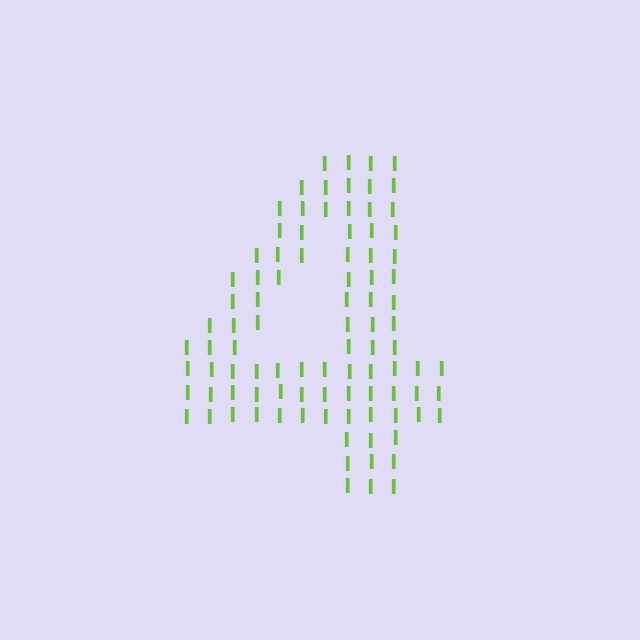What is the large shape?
The large shape is the digit 4.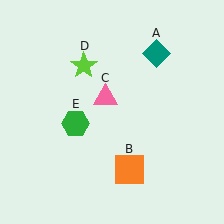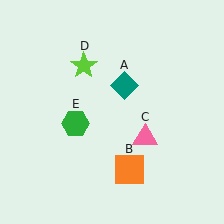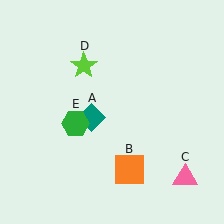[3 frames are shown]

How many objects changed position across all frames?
2 objects changed position: teal diamond (object A), pink triangle (object C).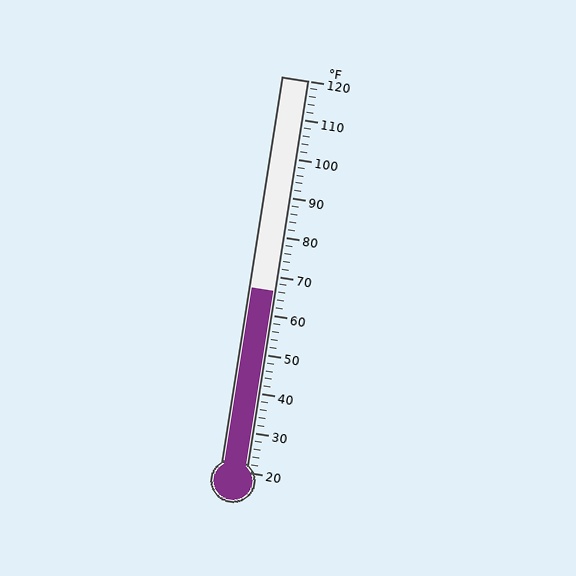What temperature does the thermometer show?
The thermometer shows approximately 66°F.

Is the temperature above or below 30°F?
The temperature is above 30°F.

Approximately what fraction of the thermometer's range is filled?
The thermometer is filled to approximately 45% of its range.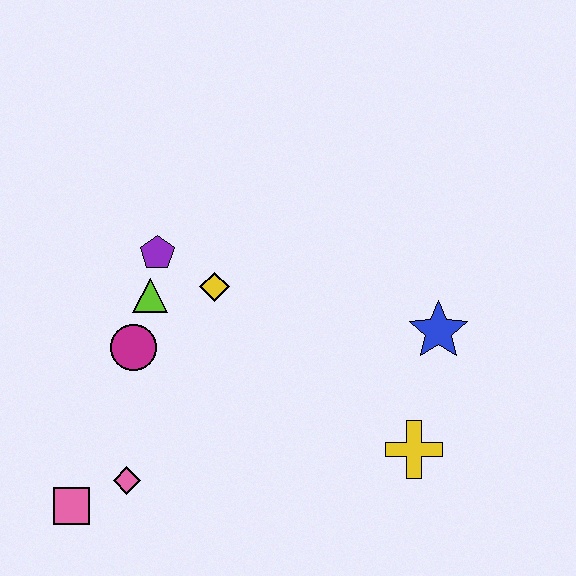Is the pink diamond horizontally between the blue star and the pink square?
Yes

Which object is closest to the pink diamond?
The pink square is closest to the pink diamond.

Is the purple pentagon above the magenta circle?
Yes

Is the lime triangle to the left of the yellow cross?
Yes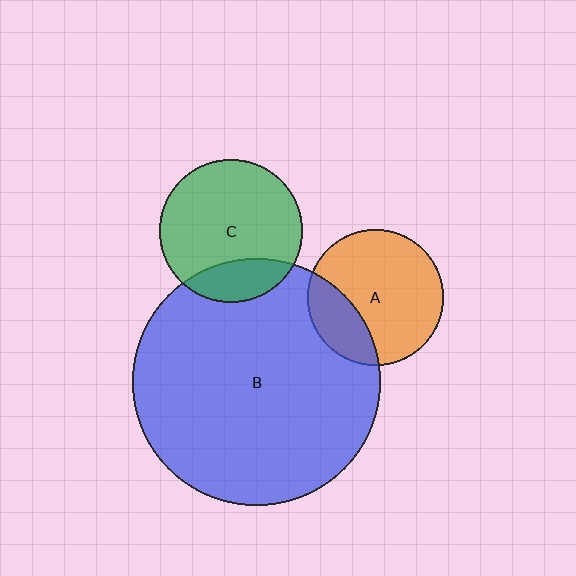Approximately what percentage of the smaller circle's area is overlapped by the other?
Approximately 25%.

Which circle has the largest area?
Circle B (blue).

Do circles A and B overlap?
Yes.